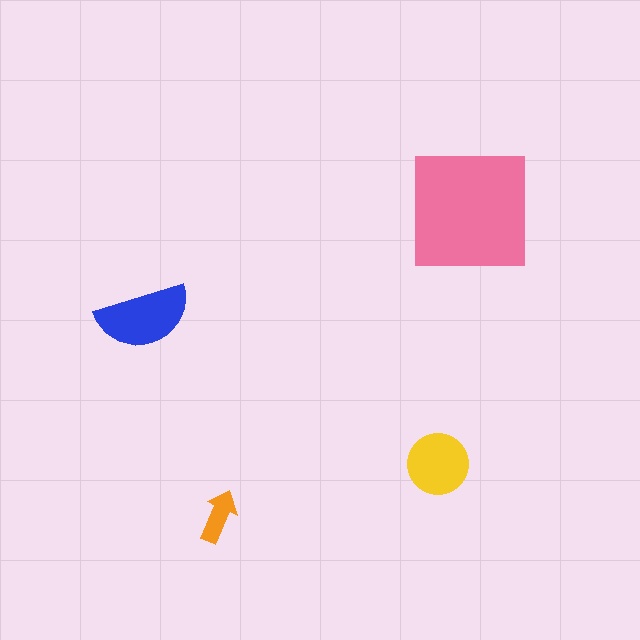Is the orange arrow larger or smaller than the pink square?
Smaller.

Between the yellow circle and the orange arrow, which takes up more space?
The yellow circle.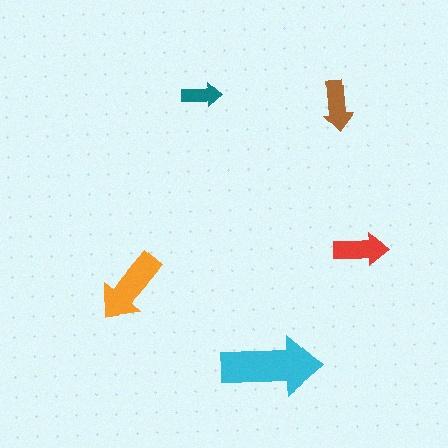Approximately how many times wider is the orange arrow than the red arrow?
About 1.5 times wider.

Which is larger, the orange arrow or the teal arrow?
The orange one.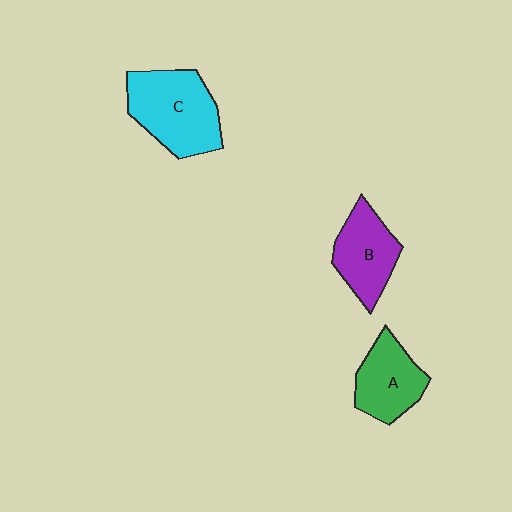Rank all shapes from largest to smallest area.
From largest to smallest: C (cyan), B (purple), A (green).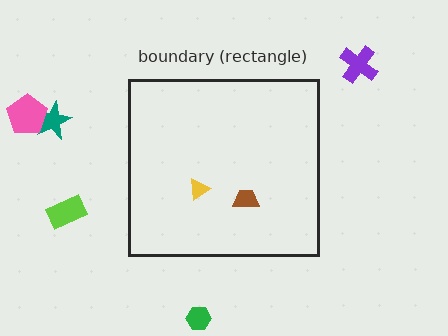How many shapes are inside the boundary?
2 inside, 5 outside.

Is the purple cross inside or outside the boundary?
Outside.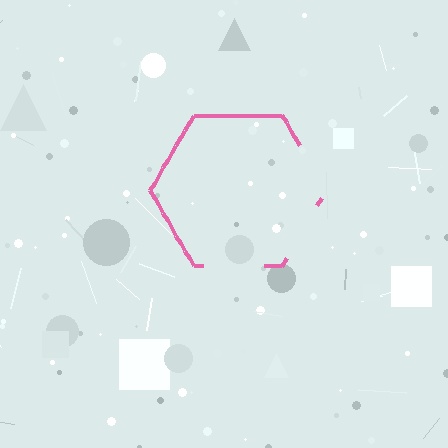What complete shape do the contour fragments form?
The contour fragments form a hexagon.